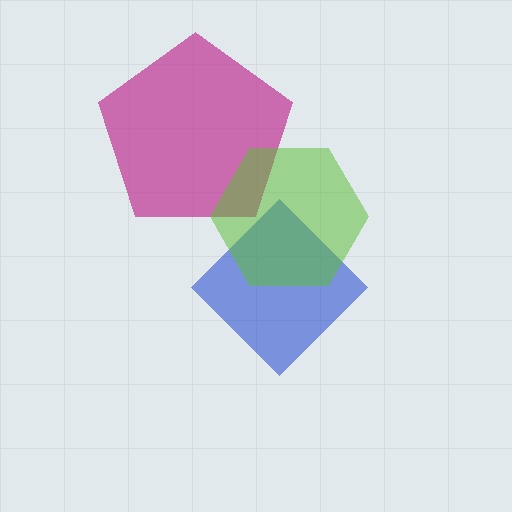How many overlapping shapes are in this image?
There are 3 overlapping shapes in the image.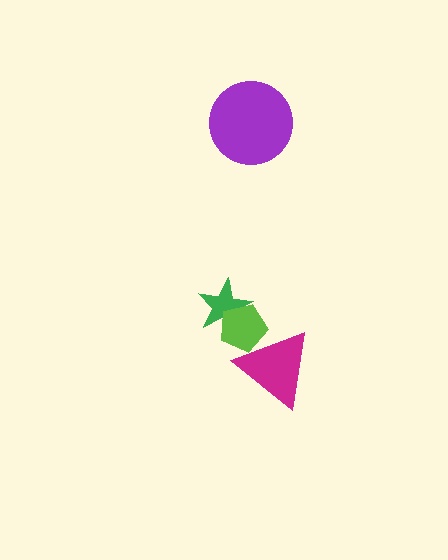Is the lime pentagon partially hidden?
Yes, it is partially covered by another shape.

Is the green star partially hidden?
Yes, it is partially covered by another shape.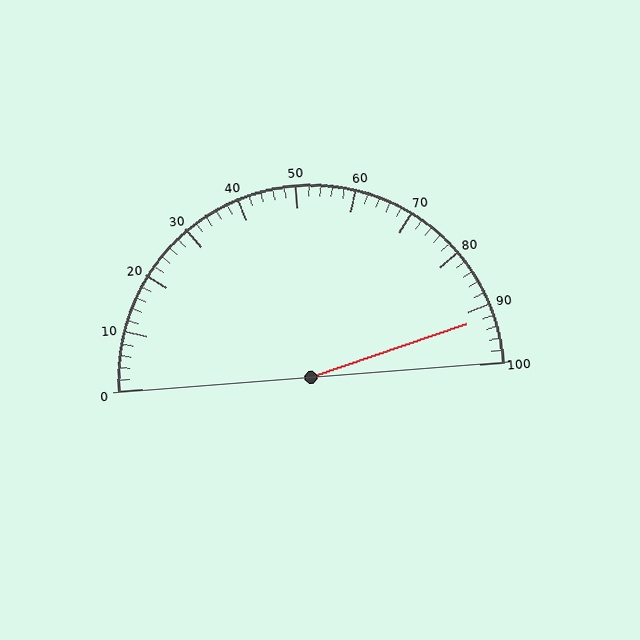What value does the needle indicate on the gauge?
The needle indicates approximately 92.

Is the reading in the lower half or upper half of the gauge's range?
The reading is in the upper half of the range (0 to 100).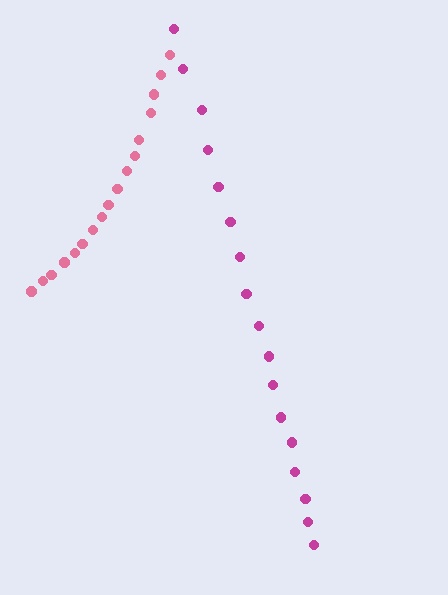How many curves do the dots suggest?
There are 2 distinct paths.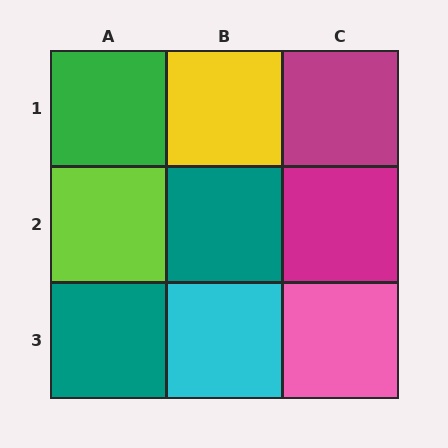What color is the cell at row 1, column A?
Green.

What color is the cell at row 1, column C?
Magenta.